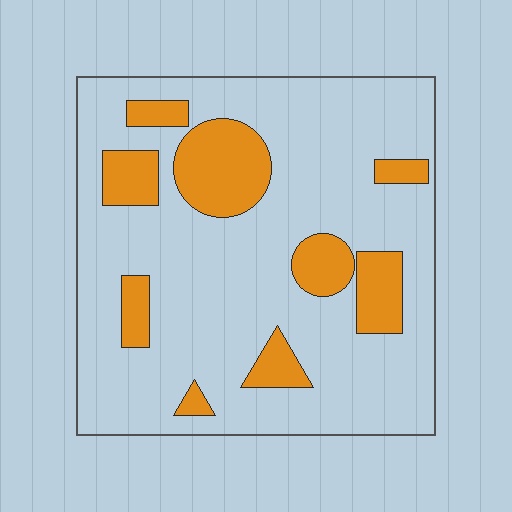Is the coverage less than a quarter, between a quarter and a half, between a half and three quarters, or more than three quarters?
Less than a quarter.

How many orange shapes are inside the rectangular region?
9.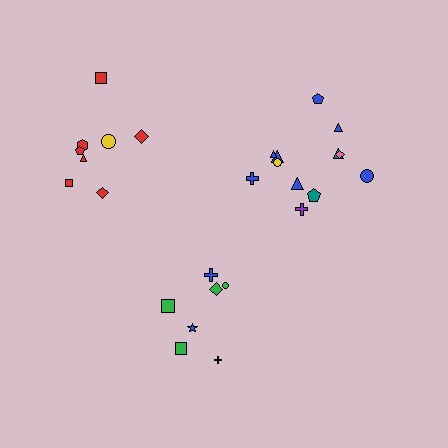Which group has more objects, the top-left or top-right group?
The top-right group.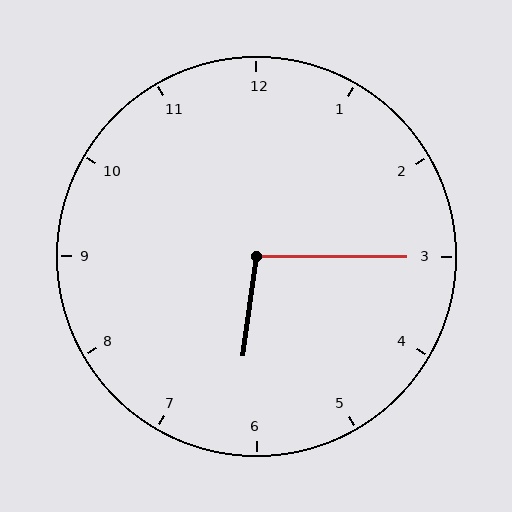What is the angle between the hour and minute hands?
Approximately 98 degrees.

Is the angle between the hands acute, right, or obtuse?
It is obtuse.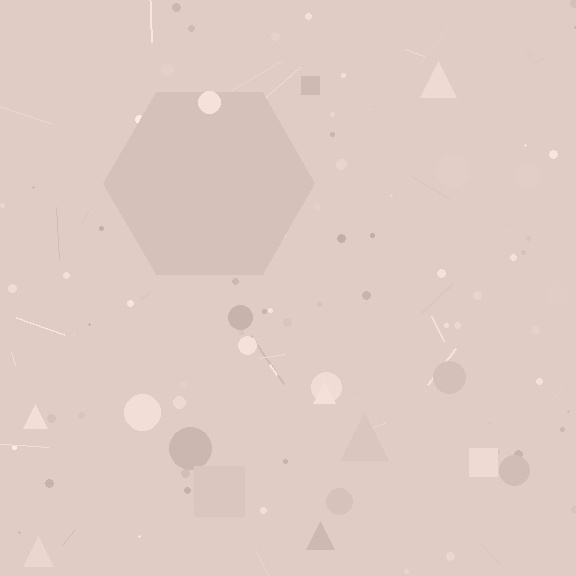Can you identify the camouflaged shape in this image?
The camouflaged shape is a hexagon.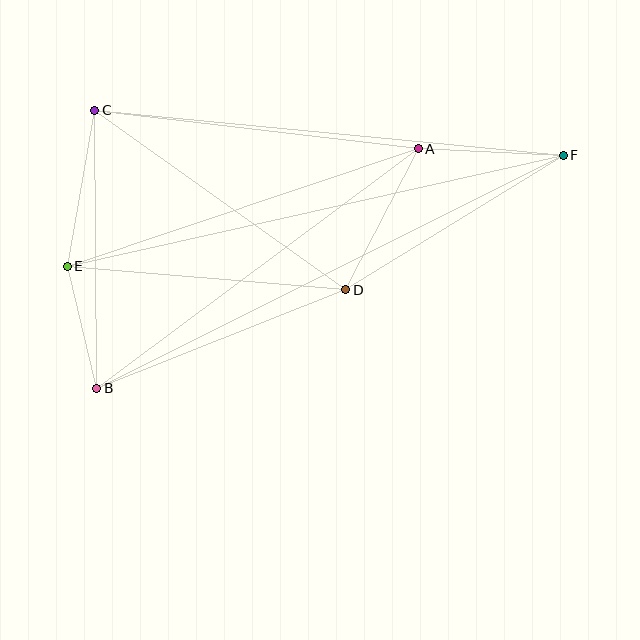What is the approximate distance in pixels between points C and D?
The distance between C and D is approximately 308 pixels.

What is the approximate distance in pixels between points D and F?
The distance between D and F is approximately 256 pixels.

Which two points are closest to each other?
Points B and E are closest to each other.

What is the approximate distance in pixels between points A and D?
The distance between A and D is approximately 159 pixels.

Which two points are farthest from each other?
Points B and F are farthest from each other.